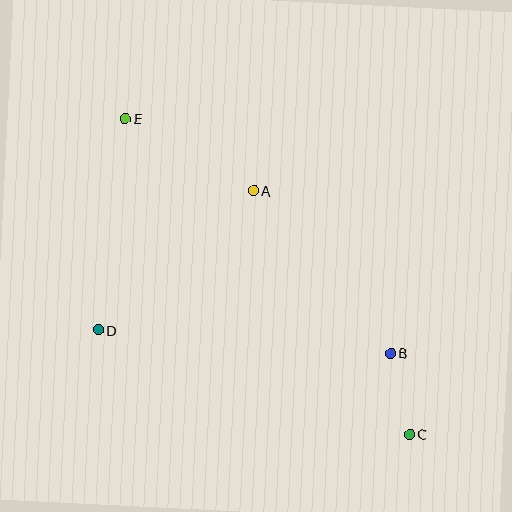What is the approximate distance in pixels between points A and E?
The distance between A and E is approximately 147 pixels.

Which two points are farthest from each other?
Points C and E are farthest from each other.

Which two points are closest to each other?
Points B and C are closest to each other.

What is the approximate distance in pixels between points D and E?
The distance between D and E is approximately 213 pixels.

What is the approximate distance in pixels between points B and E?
The distance between B and E is approximately 354 pixels.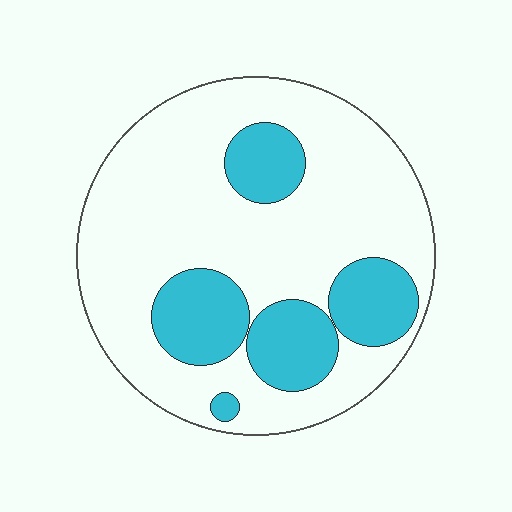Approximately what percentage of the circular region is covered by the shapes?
Approximately 25%.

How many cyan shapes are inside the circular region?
5.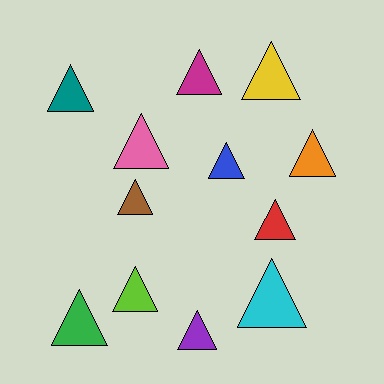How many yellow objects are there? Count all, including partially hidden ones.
There is 1 yellow object.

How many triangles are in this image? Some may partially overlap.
There are 12 triangles.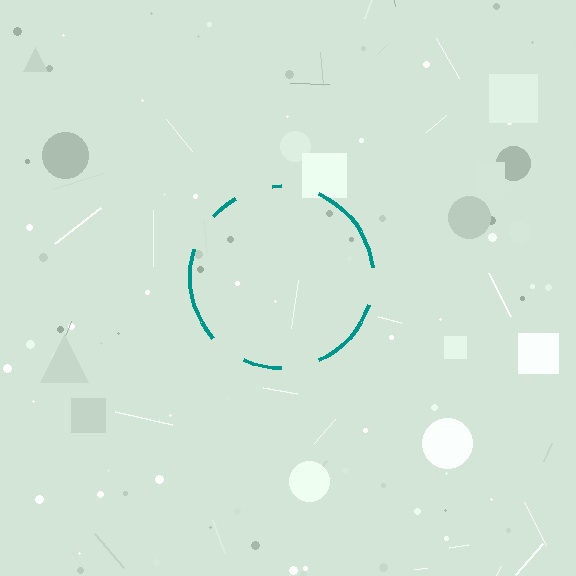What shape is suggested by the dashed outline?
The dashed outline suggests a circle.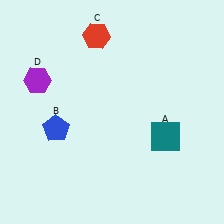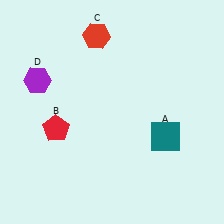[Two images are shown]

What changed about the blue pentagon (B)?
In Image 1, B is blue. In Image 2, it changed to red.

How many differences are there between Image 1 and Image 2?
There is 1 difference between the two images.